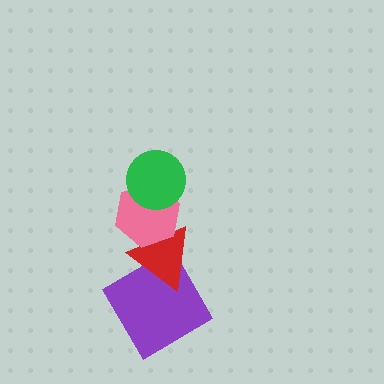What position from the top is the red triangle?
The red triangle is 3rd from the top.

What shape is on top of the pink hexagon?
The green circle is on top of the pink hexagon.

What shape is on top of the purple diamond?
The red triangle is on top of the purple diamond.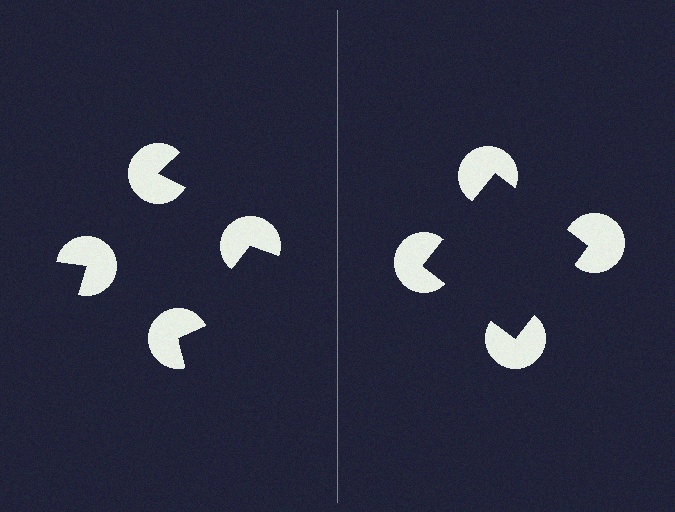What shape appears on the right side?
An illusory square.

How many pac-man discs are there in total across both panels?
8 — 4 on each side.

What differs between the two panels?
The pac-man discs are positioned identically on both sides; only the wedge orientations differ. On the right they align to a square; on the left they are misaligned.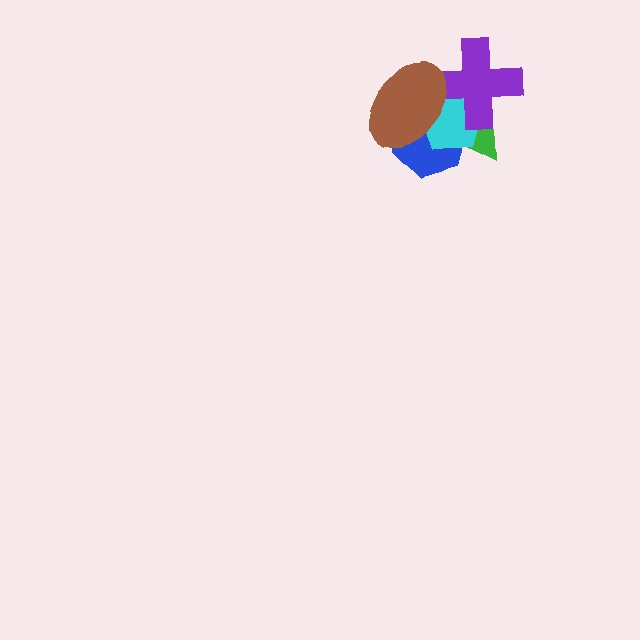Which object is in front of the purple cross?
The brown ellipse is in front of the purple cross.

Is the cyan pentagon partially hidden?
Yes, it is partially covered by another shape.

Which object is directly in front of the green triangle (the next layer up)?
The blue hexagon is directly in front of the green triangle.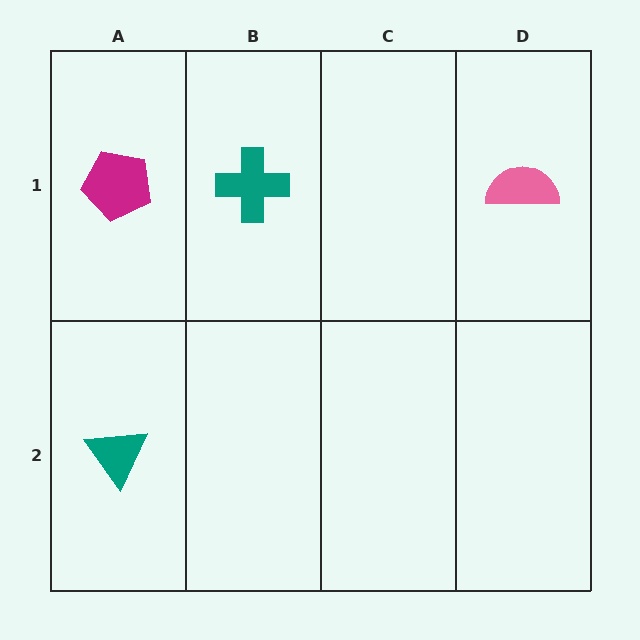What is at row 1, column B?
A teal cross.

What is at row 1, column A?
A magenta pentagon.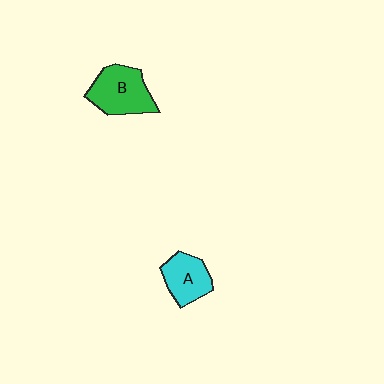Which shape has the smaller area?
Shape A (cyan).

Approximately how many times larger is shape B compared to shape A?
Approximately 1.3 times.